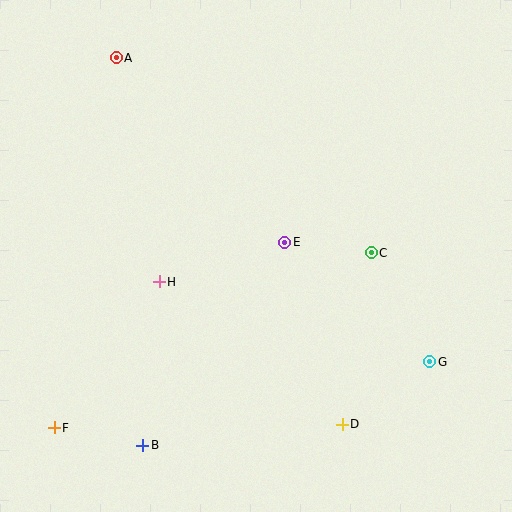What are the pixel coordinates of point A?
Point A is at (116, 58).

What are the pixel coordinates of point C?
Point C is at (371, 253).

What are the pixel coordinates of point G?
Point G is at (430, 362).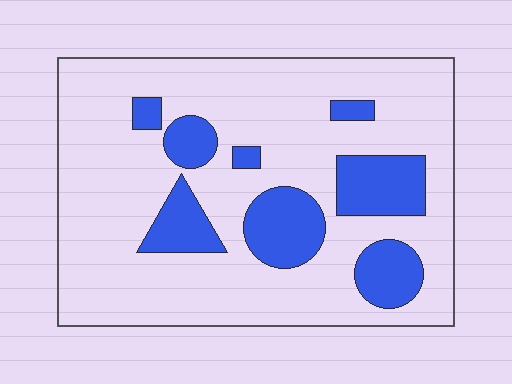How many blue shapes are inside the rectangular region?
8.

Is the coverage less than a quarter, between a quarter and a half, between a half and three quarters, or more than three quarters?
Less than a quarter.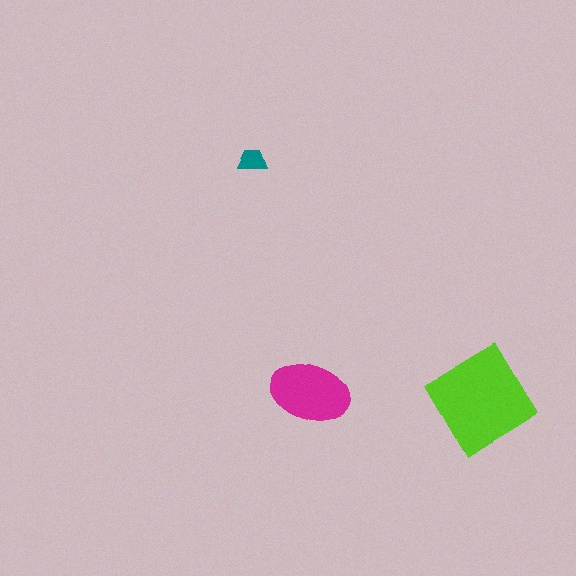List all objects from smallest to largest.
The teal trapezoid, the magenta ellipse, the lime diamond.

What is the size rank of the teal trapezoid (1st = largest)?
3rd.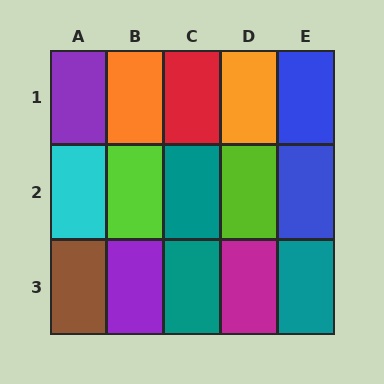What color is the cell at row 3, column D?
Magenta.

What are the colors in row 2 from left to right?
Cyan, lime, teal, lime, blue.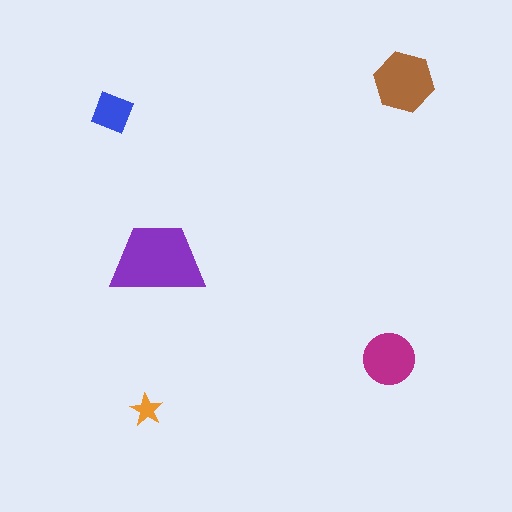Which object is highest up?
The brown hexagon is topmost.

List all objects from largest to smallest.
The purple trapezoid, the brown hexagon, the magenta circle, the blue square, the orange star.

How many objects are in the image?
There are 5 objects in the image.